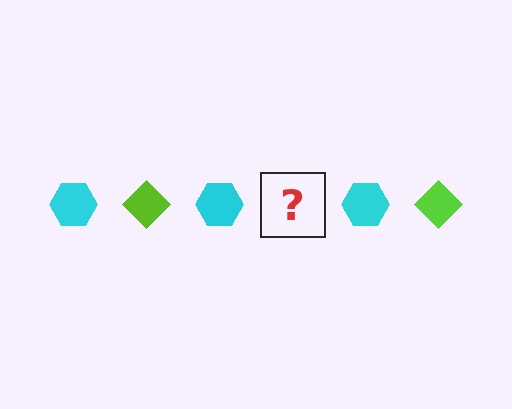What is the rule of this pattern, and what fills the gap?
The rule is that the pattern alternates between cyan hexagon and lime diamond. The gap should be filled with a lime diamond.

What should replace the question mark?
The question mark should be replaced with a lime diamond.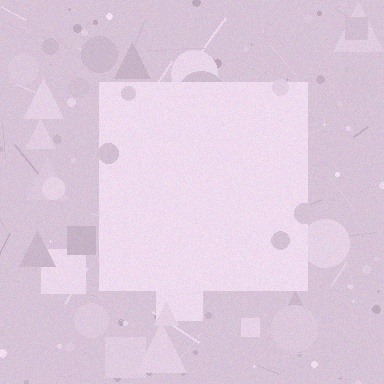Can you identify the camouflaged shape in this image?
The camouflaged shape is a square.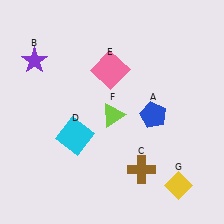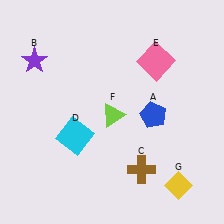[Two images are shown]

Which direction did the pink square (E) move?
The pink square (E) moved right.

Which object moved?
The pink square (E) moved right.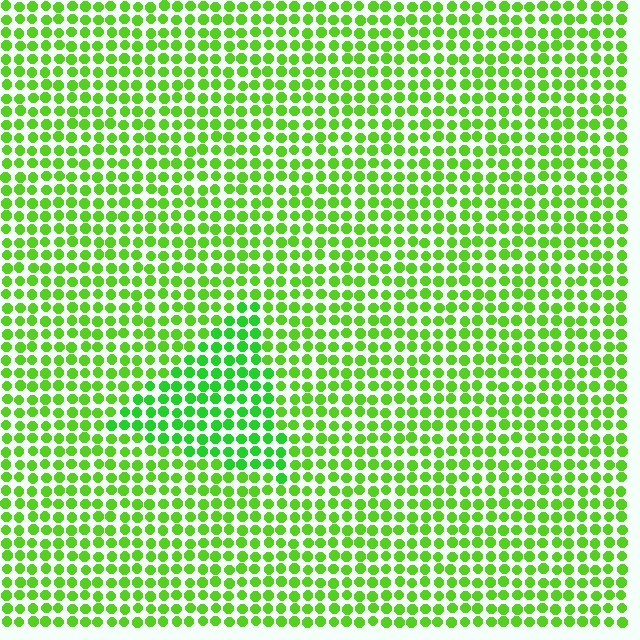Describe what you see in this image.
The image is filled with small lime elements in a uniform arrangement. A triangle-shaped region is visible where the elements are tinted to a slightly different hue, forming a subtle color boundary.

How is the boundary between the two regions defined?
The boundary is defined purely by a slight shift in hue (about 20 degrees). Spacing, size, and orientation are identical on both sides.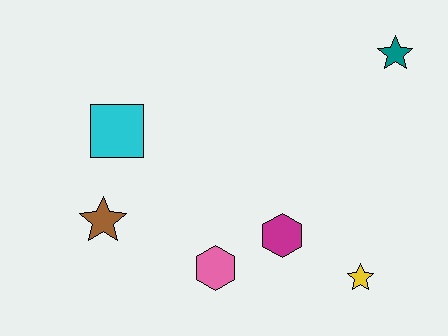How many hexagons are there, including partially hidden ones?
There are 2 hexagons.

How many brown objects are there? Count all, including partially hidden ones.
There is 1 brown object.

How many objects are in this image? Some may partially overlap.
There are 6 objects.